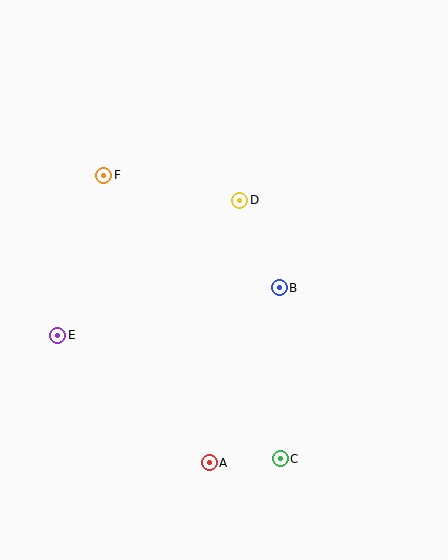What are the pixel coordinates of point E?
Point E is at (58, 335).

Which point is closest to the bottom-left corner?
Point A is closest to the bottom-left corner.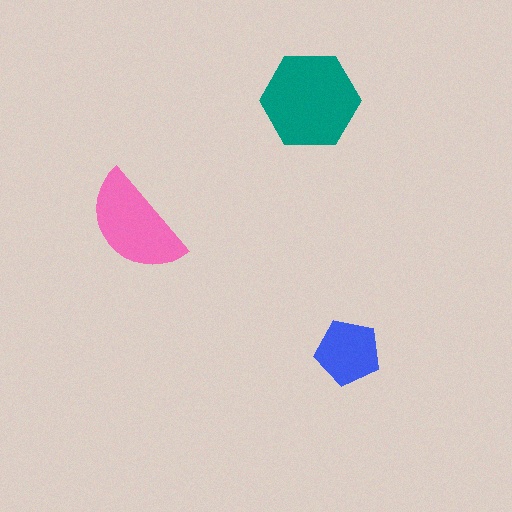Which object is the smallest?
The blue pentagon.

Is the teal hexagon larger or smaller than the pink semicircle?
Larger.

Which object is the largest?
The teal hexagon.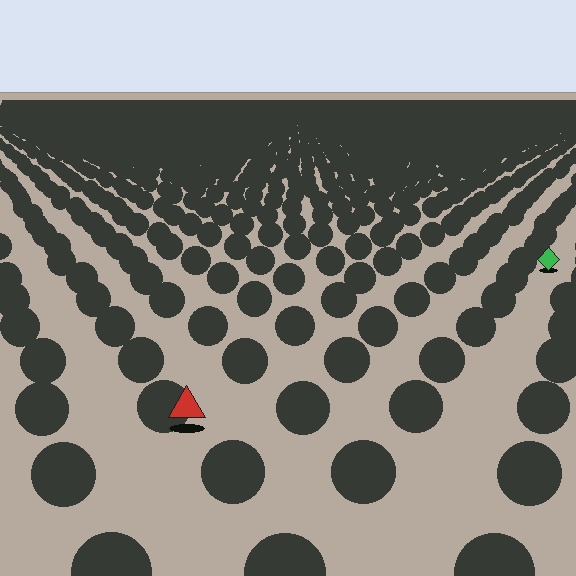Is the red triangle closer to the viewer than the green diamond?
Yes. The red triangle is closer — you can tell from the texture gradient: the ground texture is coarser near it.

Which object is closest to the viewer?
The red triangle is closest. The texture marks near it are larger and more spread out.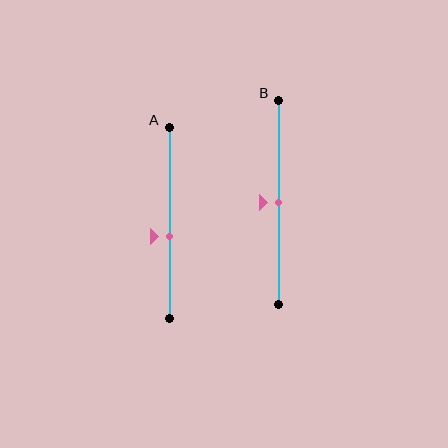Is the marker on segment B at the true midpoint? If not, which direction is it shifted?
Yes, the marker on segment B is at the true midpoint.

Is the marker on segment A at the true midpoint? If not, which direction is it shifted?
No, the marker on segment A is shifted downward by about 7% of the segment length.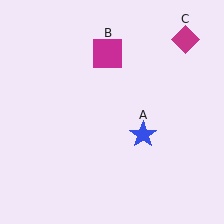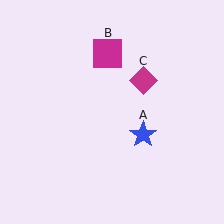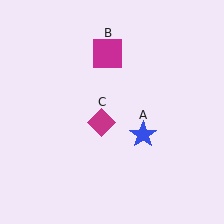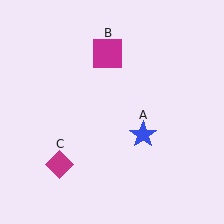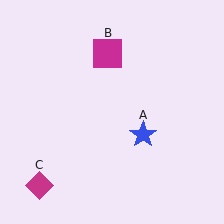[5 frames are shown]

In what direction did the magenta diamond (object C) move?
The magenta diamond (object C) moved down and to the left.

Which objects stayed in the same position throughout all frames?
Blue star (object A) and magenta square (object B) remained stationary.